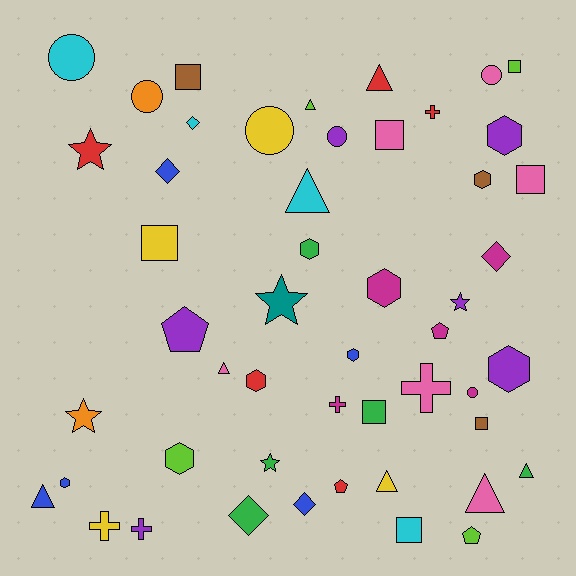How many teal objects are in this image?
There is 1 teal object.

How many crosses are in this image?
There are 5 crosses.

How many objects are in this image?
There are 50 objects.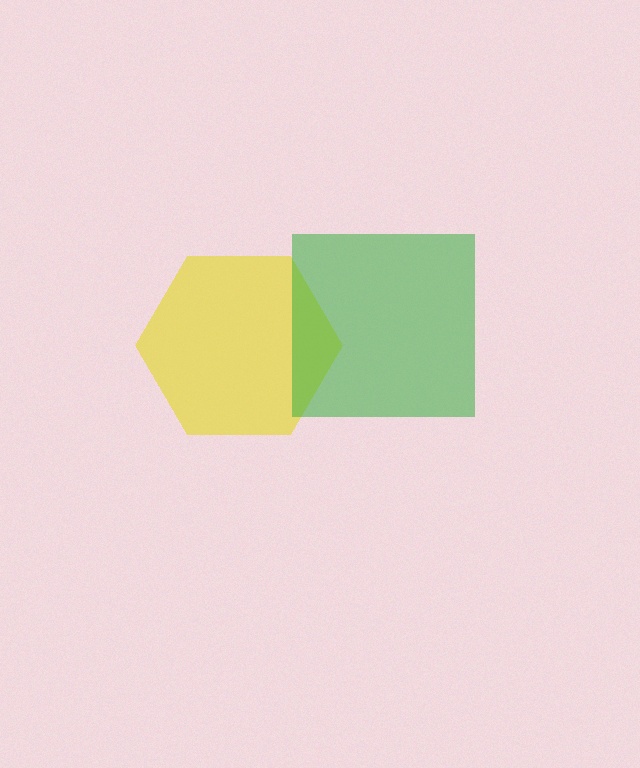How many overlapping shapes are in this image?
There are 2 overlapping shapes in the image.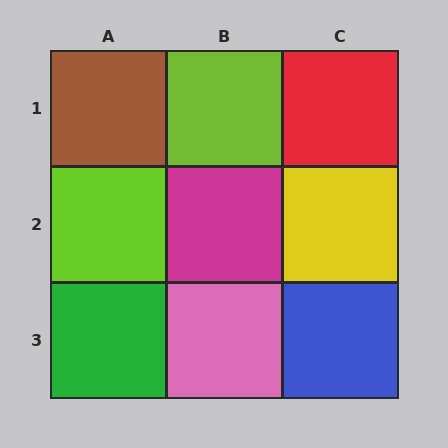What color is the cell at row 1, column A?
Brown.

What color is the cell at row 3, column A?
Green.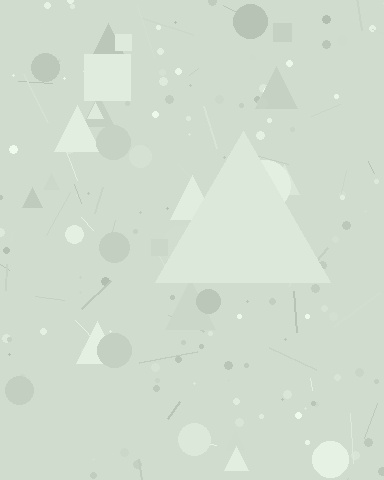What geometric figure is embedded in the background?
A triangle is embedded in the background.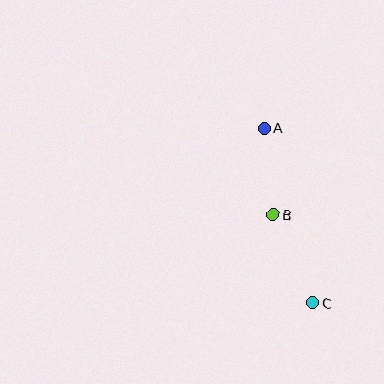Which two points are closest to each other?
Points A and B are closest to each other.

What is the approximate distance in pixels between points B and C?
The distance between B and C is approximately 97 pixels.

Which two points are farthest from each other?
Points A and C are farthest from each other.